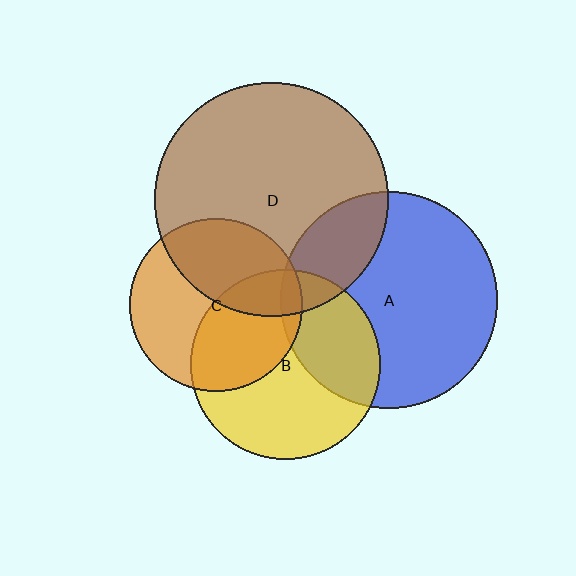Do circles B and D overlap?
Yes.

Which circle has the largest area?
Circle D (brown).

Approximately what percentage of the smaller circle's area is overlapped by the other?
Approximately 15%.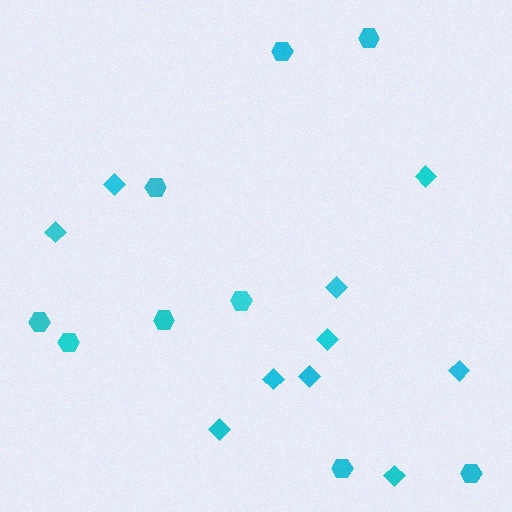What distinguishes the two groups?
There are 2 groups: one group of hexagons (9) and one group of diamonds (10).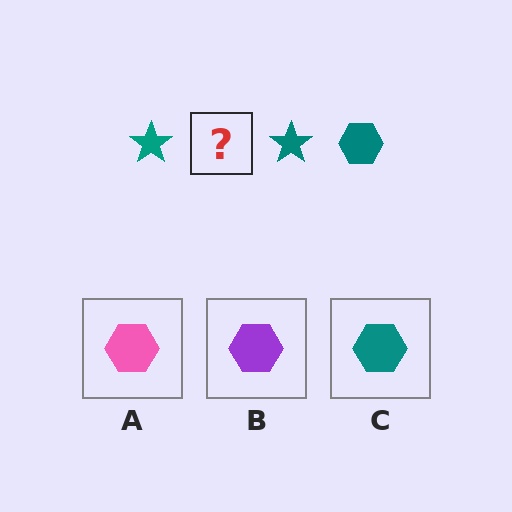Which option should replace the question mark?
Option C.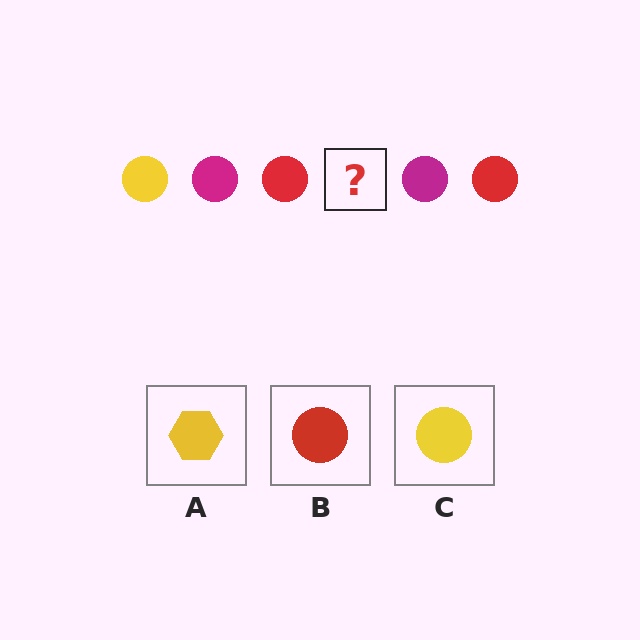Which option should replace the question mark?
Option C.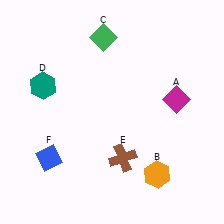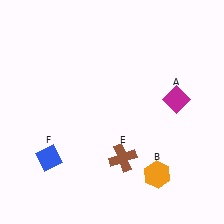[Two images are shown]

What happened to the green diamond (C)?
The green diamond (C) was removed in Image 2. It was in the top-left area of Image 1.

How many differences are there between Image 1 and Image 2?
There are 2 differences between the two images.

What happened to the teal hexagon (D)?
The teal hexagon (D) was removed in Image 2. It was in the top-left area of Image 1.